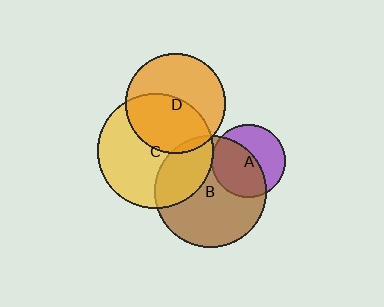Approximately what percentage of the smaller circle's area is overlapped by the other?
Approximately 5%.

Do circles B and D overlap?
Yes.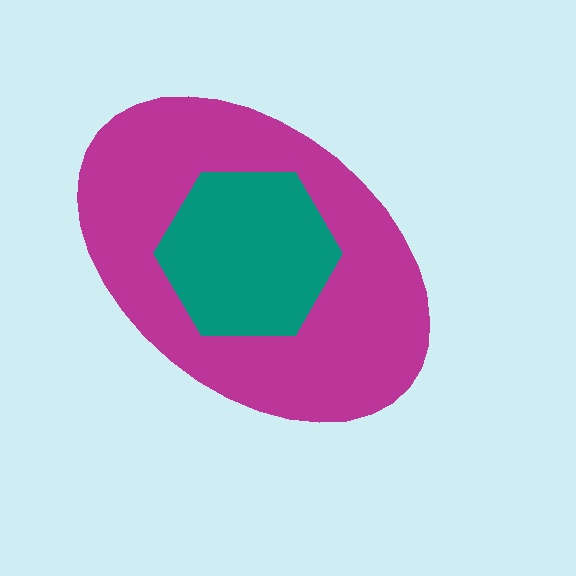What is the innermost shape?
The teal hexagon.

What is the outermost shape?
The magenta ellipse.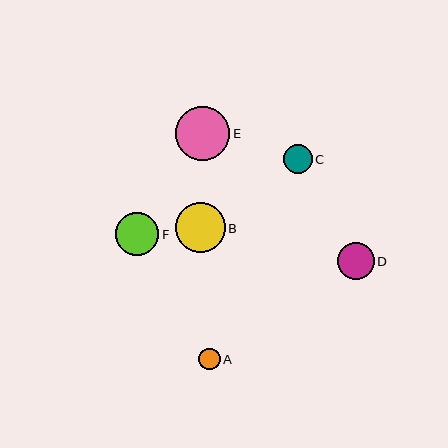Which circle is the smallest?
Circle A is the smallest with a size of approximately 22 pixels.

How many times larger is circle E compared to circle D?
Circle E is approximately 1.5 times the size of circle D.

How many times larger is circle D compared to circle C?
Circle D is approximately 1.3 times the size of circle C.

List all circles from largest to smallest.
From largest to smallest: E, B, F, D, C, A.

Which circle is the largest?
Circle E is the largest with a size of approximately 54 pixels.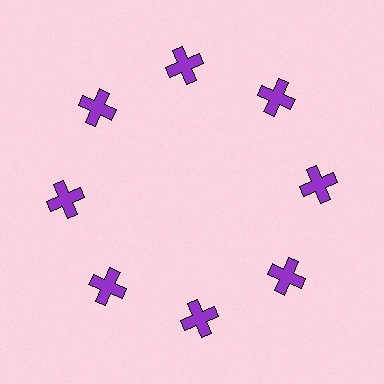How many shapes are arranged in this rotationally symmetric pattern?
There are 8 shapes, arranged in 8 groups of 1.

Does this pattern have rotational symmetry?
Yes, this pattern has 8-fold rotational symmetry. It looks the same after rotating 45 degrees around the center.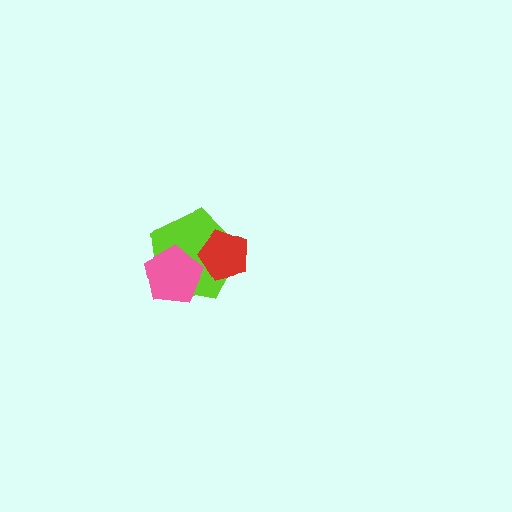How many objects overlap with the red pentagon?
1 object overlaps with the red pentagon.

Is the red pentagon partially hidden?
No, no other shape covers it.